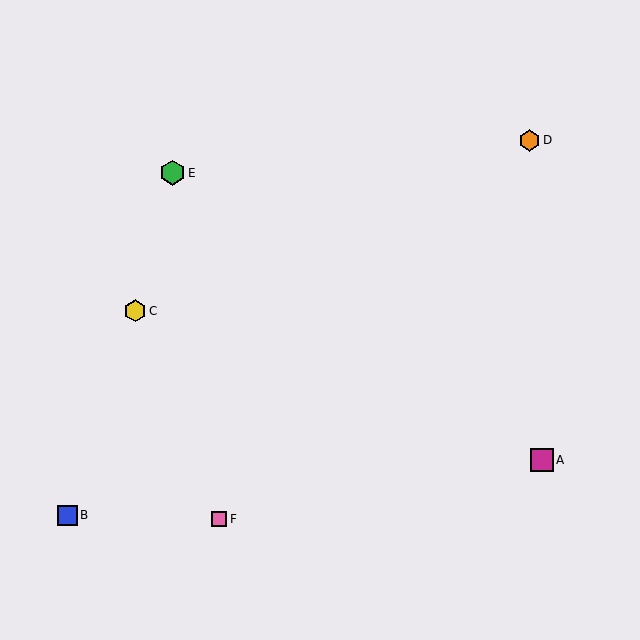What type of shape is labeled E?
Shape E is a green hexagon.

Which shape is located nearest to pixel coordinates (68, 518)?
The blue square (labeled B) at (67, 515) is nearest to that location.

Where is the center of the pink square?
The center of the pink square is at (219, 519).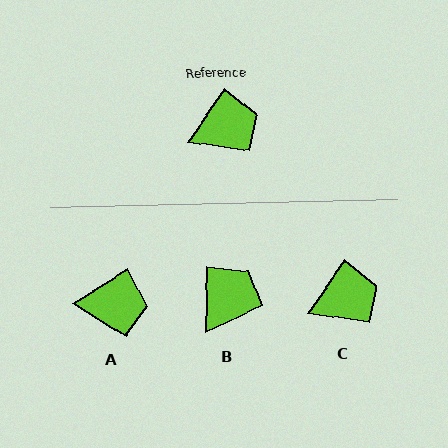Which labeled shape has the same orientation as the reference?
C.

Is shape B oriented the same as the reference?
No, it is off by about 33 degrees.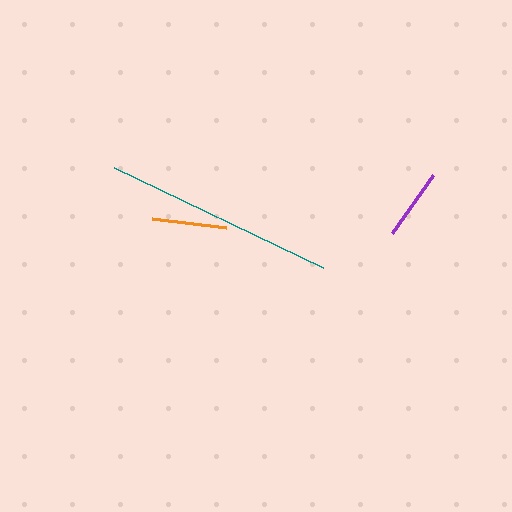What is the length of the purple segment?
The purple segment is approximately 70 pixels long.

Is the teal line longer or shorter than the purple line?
The teal line is longer than the purple line.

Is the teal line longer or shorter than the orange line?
The teal line is longer than the orange line.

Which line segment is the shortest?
The purple line is the shortest at approximately 70 pixels.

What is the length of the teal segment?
The teal segment is approximately 231 pixels long.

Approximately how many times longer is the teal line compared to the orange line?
The teal line is approximately 3.1 times the length of the orange line.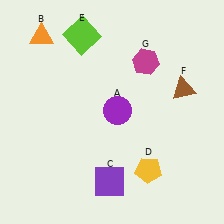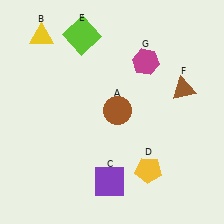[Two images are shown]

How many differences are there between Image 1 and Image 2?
There are 2 differences between the two images.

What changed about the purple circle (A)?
In Image 1, A is purple. In Image 2, it changed to brown.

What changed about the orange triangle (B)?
In Image 1, B is orange. In Image 2, it changed to yellow.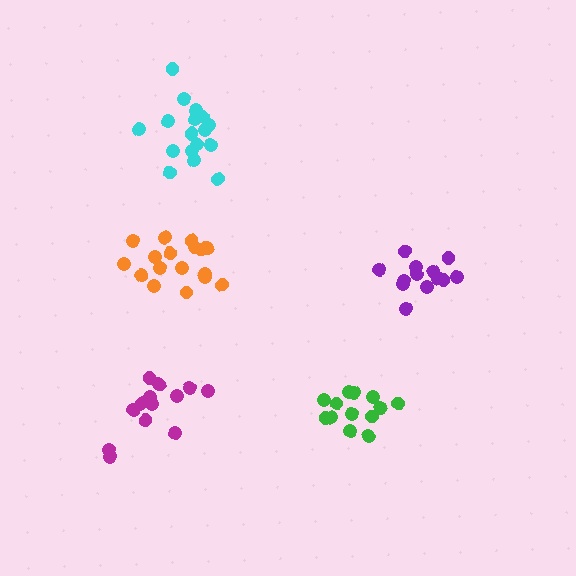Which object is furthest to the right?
The purple cluster is rightmost.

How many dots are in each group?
Group 1: 18 dots, Group 2: 13 dots, Group 3: 13 dots, Group 4: 14 dots, Group 5: 18 dots (76 total).